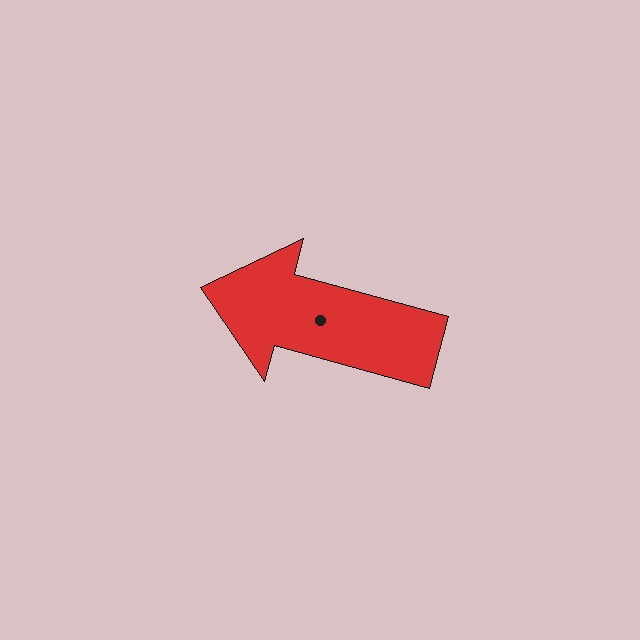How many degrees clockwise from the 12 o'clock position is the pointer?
Approximately 285 degrees.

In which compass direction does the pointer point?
West.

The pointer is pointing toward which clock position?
Roughly 10 o'clock.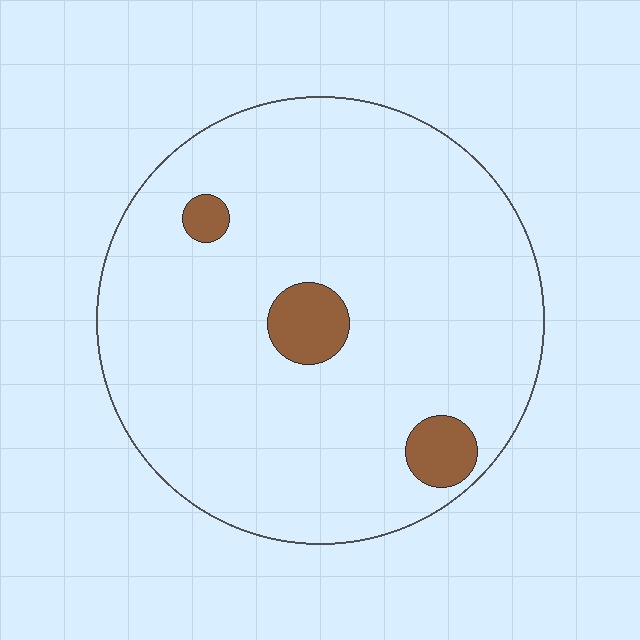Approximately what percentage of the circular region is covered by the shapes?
Approximately 5%.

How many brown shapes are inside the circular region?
3.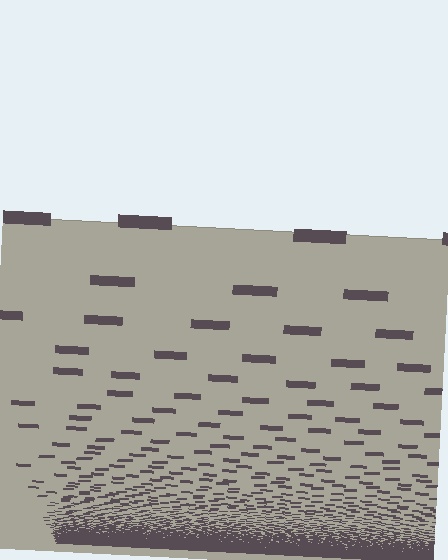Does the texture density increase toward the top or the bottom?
Density increases toward the bottom.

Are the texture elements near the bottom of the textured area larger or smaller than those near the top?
Smaller. The gradient is inverted — elements near the bottom are smaller and denser.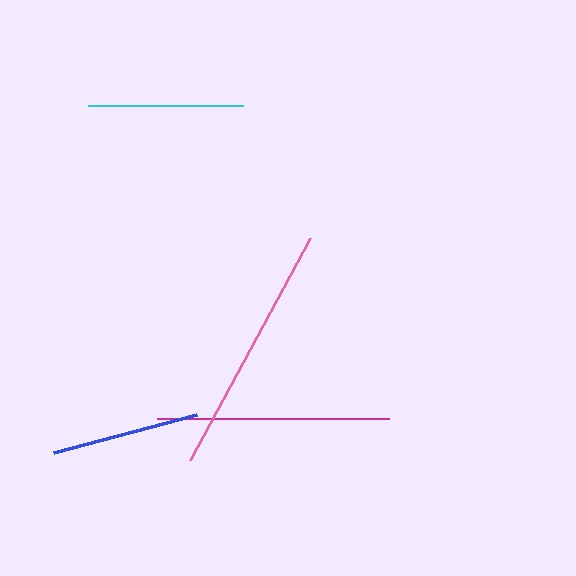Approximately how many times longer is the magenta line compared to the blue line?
The magenta line is approximately 1.6 times the length of the blue line.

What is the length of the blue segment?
The blue segment is approximately 148 pixels long.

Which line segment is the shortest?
The blue line is the shortest at approximately 148 pixels.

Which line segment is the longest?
The pink line is the longest at approximately 252 pixels.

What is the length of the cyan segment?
The cyan segment is approximately 155 pixels long.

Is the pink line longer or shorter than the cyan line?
The pink line is longer than the cyan line.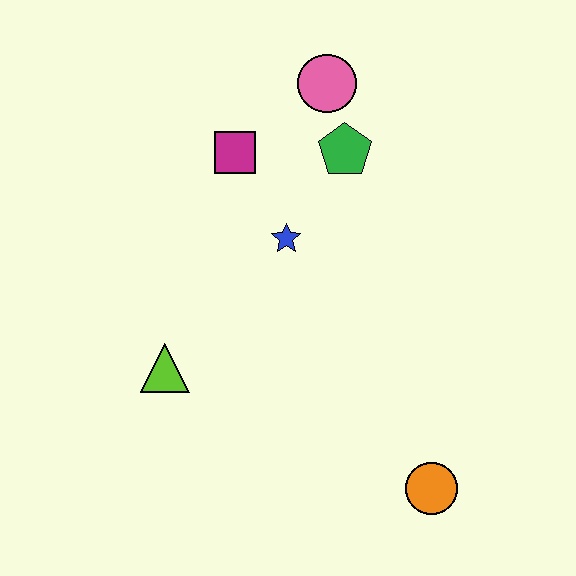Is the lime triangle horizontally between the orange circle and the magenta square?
No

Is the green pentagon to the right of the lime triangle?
Yes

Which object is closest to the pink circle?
The green pentagon is closest to the pink circle.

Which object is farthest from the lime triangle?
The pink circle is farthest from the lime triangle.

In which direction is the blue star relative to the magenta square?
The blue star is below the magenta square.